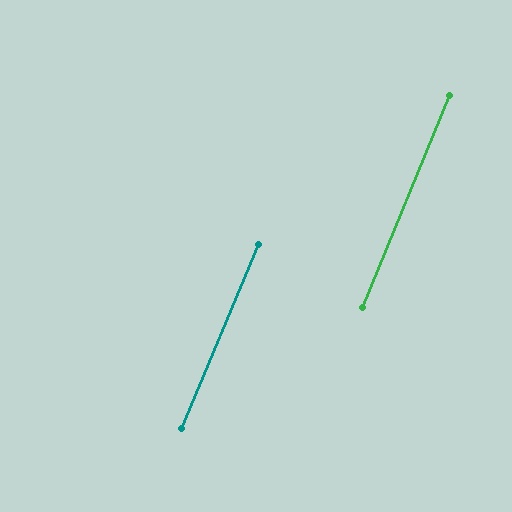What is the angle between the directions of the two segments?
Approximately 0 degrees.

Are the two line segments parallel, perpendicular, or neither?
Parallel — their directions differ by only 0.1°.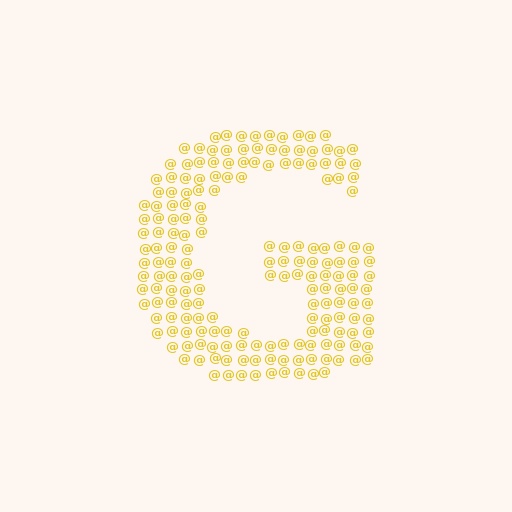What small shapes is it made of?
It is made of small at signs.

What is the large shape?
The large shape is the letter G.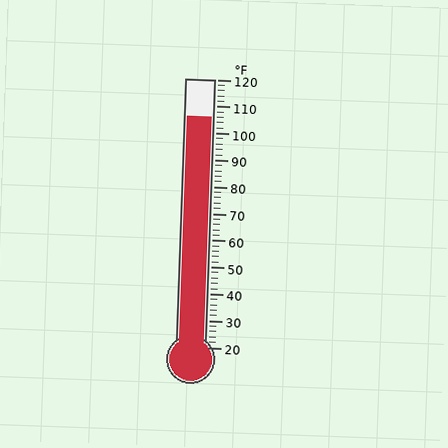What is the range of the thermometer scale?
The thermometer scale ranges from 20°F to 120°F.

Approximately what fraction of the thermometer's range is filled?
The thermometer is filled to approximately 85% of its range.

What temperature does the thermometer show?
The thermometer shows approximately 106°F.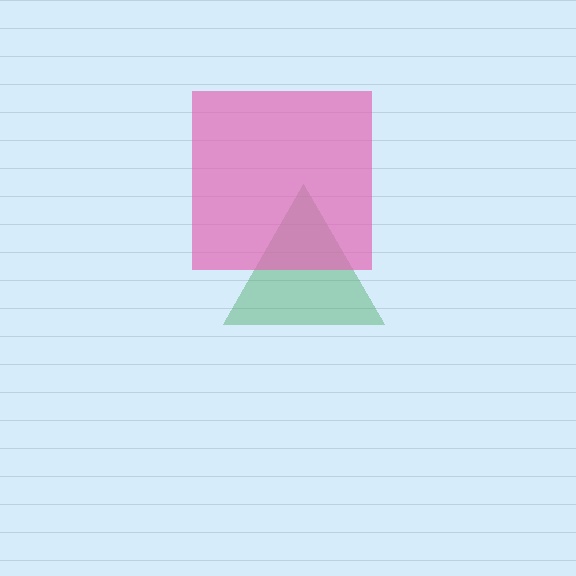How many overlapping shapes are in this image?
There are 2 overlapping shapes in the image.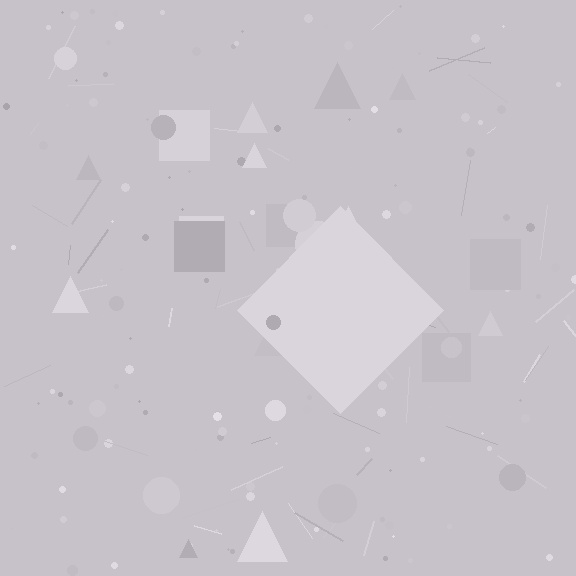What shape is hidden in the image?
A diamond is hidden in the image.